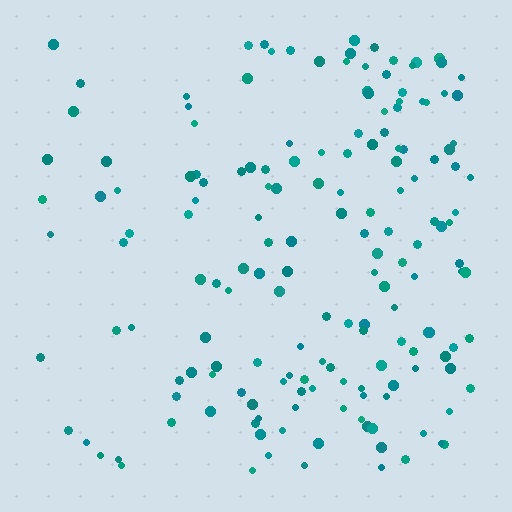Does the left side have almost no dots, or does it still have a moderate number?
Still a moderate number, just noticeably fewer than the right.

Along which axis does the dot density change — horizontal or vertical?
Horizontal.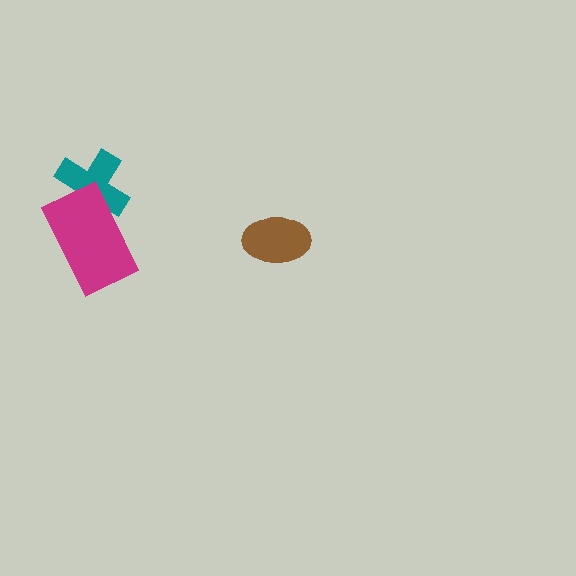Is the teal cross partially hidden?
Yes, it is partially covered by another shape.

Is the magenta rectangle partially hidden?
No, no other shape covers it.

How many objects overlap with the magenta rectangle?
1 object overlaps with the magenta rectangle.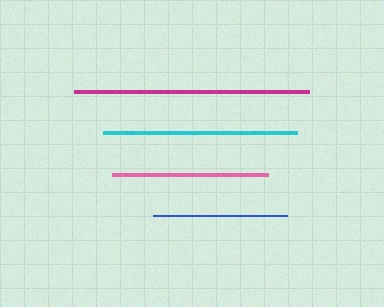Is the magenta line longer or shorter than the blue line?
The magenta line is longer than the blue line.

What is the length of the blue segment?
The blue segment is approximately 135 pixels long.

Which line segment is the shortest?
The blue line is the shortest at approximately 135 pixels.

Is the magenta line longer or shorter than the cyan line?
The magenta line is longer than the cyan line.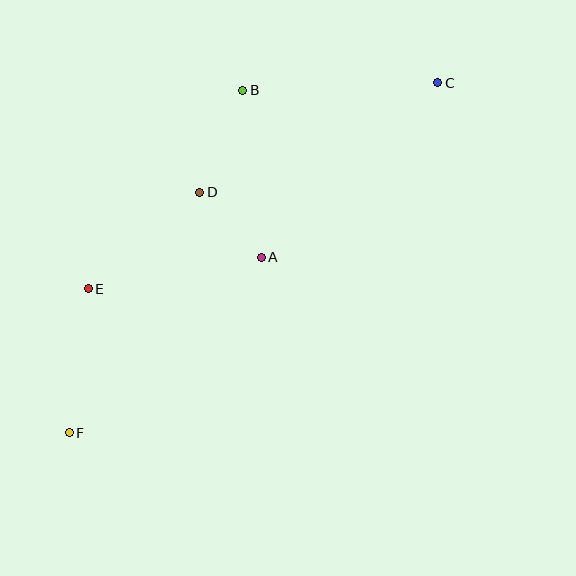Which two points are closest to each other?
Points A and D are closest to each other.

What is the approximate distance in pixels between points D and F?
The distance between D and F is approximately 273 pixels.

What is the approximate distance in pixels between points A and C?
The distance between A and C is approximately 249 pixels.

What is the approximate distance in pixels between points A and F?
The distance between A and F is approximately 260 pixels.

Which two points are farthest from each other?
Points C and F are farthest from each other.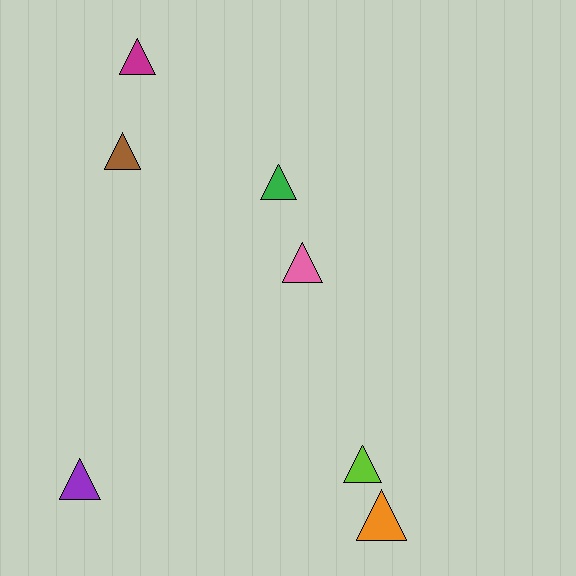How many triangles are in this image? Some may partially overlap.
There are 7 triangles.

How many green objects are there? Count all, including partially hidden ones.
There is 1 green object.